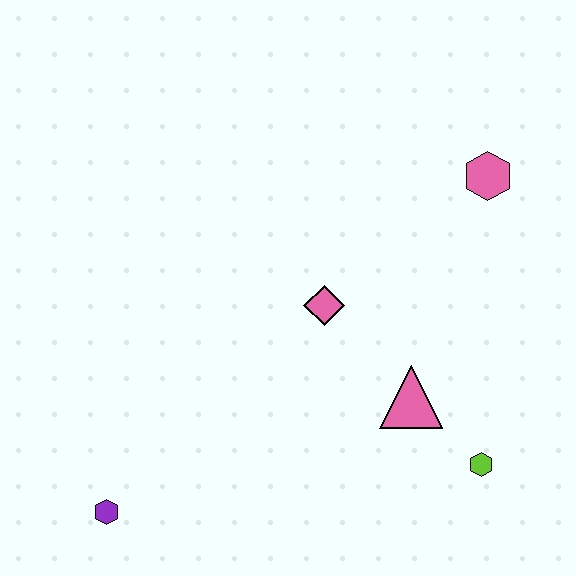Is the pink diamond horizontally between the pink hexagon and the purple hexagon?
Yes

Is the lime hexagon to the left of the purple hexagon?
No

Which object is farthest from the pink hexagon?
The purple hexagon is farthest from the pink hexagon.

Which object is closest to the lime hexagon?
The pink triangle is closest to the lime hexagon.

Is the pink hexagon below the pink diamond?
No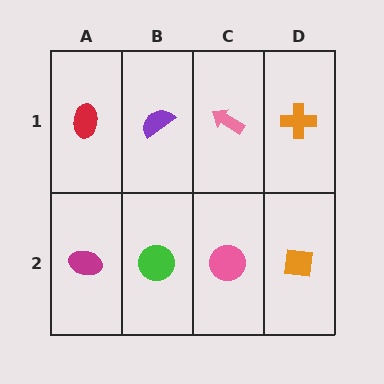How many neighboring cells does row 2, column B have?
3.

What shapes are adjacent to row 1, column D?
An orange square (row 2, column D), a pink arrow (row 1, column C).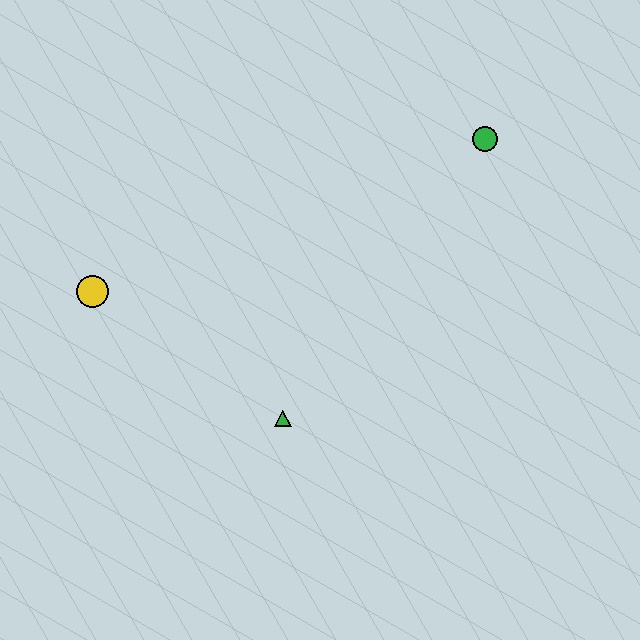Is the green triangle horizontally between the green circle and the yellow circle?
Yes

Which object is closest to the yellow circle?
The green triangle is closest to the yellow circle.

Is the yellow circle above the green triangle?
Yes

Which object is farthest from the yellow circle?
The green circle is farthest from the yellow circle.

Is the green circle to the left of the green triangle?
No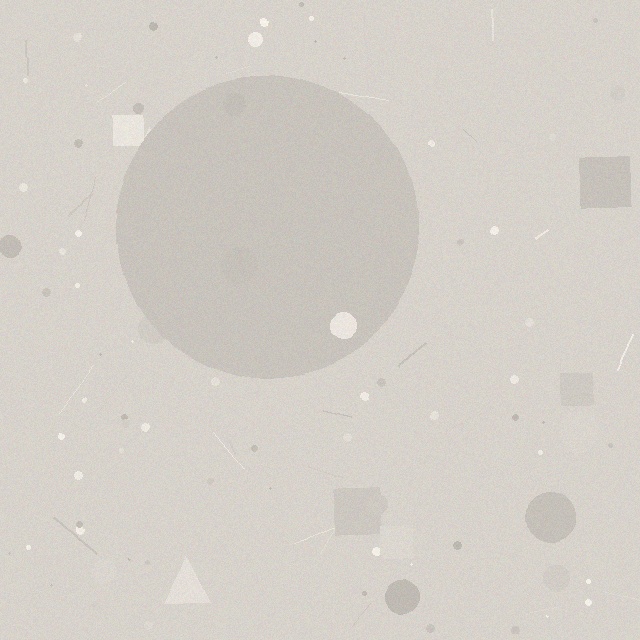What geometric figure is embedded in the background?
A circle is embedded in the background.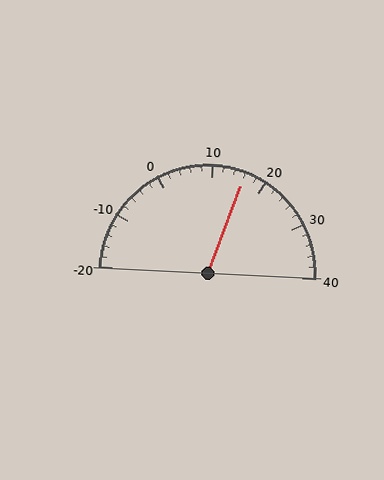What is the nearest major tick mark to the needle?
The nearest major tick mark is 20.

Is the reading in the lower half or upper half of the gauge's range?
The reading is in the upper half of the range (-20 to 40).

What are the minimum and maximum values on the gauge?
The gauge ranges from -20 to 40.